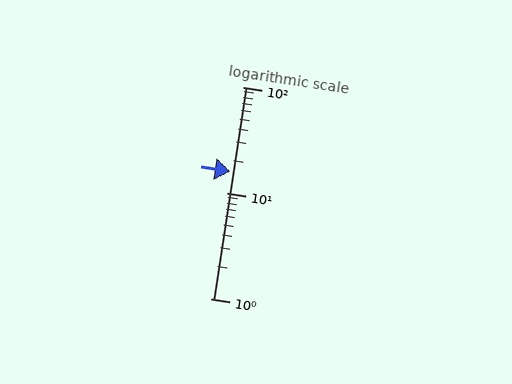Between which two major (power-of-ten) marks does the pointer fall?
The pointer is between 10 and 100.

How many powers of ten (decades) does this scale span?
The scale spans 2 decades, from 1 to 100.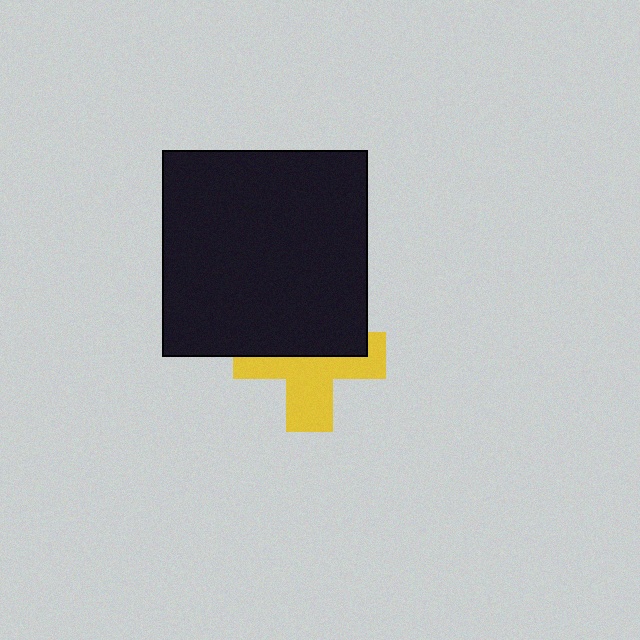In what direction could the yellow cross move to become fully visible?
The yellow cross could move down. That would shift it out from behind the black square entirely.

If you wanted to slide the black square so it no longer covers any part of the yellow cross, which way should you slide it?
Slide it up — that is the most direct way to separate the two shapes.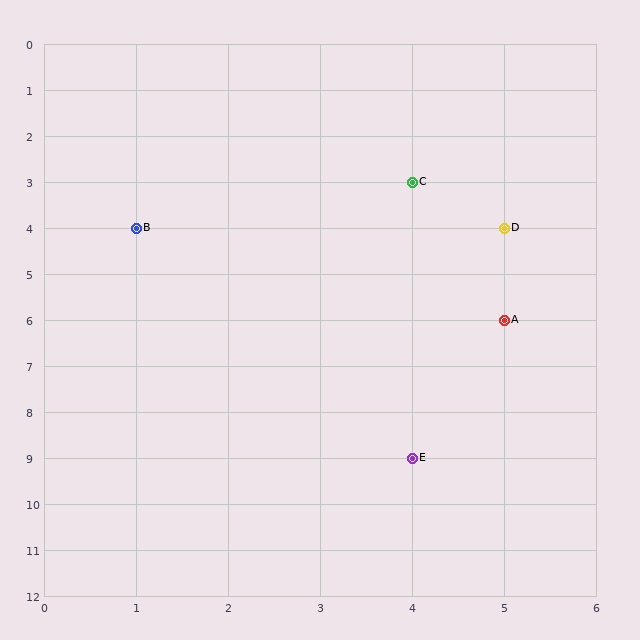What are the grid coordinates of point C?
Point C is at grid coordinates (4, 3).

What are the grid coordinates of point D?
Point D is at grid coordinates (5, 4).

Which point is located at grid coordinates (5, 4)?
Point D is at (5, 4).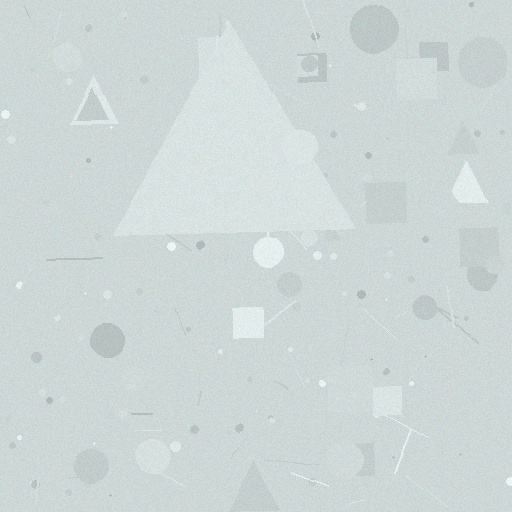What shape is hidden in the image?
A triangle is hidden in the image.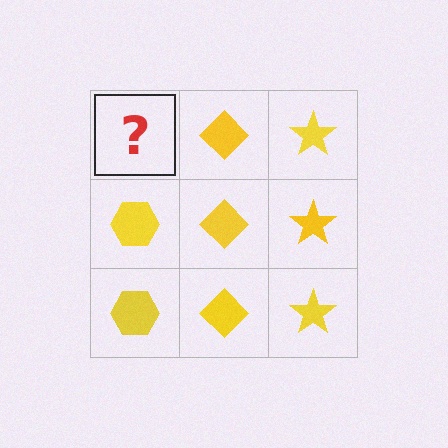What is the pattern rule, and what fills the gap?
The rule is that each column has a consistent shape. The gap should be filled with a yellow hexagon.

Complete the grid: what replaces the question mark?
The question mark should be replaced with a yellow hexagon.